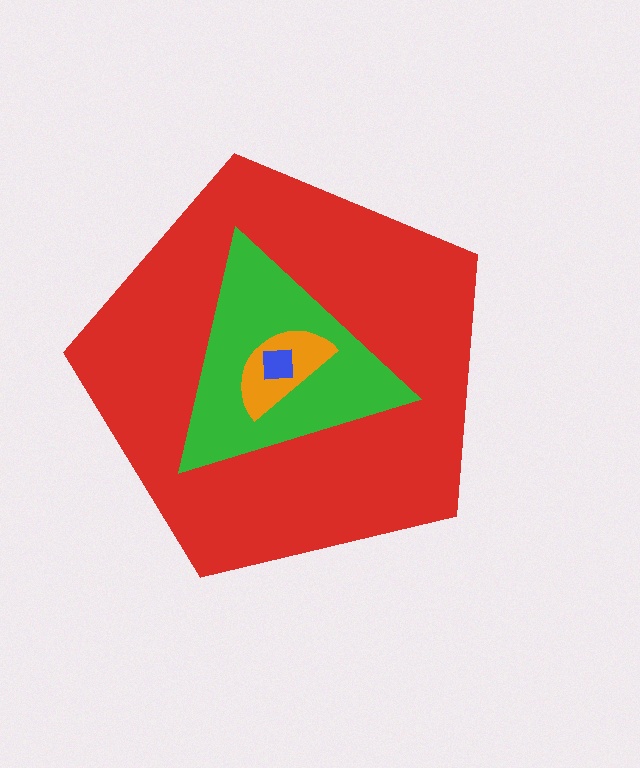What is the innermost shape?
The blue square.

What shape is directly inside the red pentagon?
The green triangle.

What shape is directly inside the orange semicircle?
The blue square.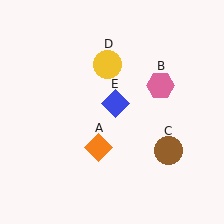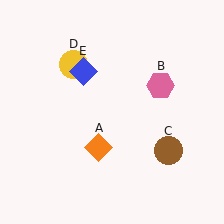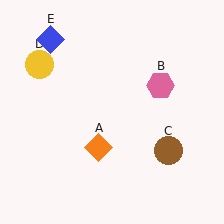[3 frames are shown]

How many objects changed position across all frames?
2 objects changed position: yellow circle (object D), blue diamond (object E).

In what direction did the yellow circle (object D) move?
The yellow circle (object D) moved left.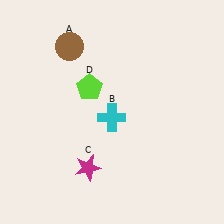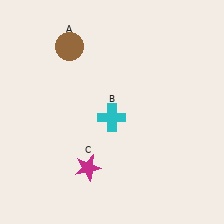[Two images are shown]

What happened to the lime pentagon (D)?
The lime pentagon (D) was removed in Image 2. It was in the top-left area of Image 1.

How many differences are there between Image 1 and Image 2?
There is 1 difference between the two images.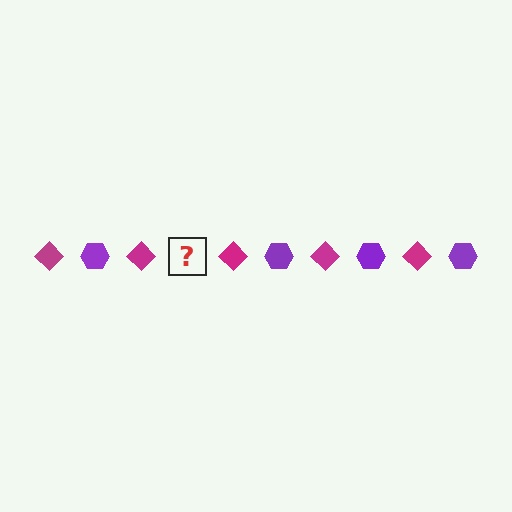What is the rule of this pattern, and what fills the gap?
The rule is that the pattern alternates between magenta diamond and purple hexagon. The gap should be filled with a purple hexagon.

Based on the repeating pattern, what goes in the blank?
The blank should be a purple hexagon.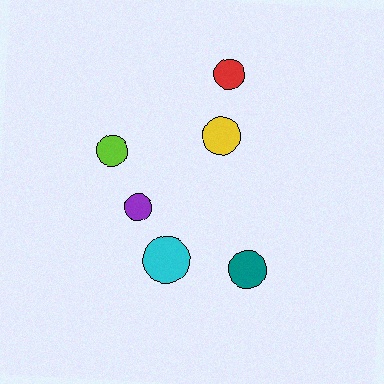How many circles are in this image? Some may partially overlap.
There are 6 circles.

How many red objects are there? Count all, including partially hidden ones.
There is 1 red object.